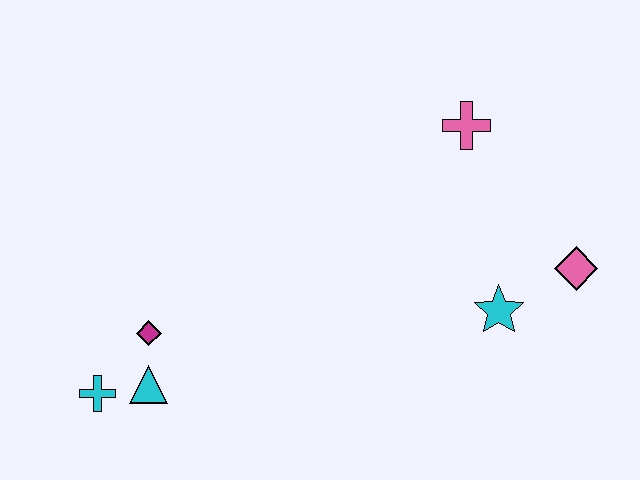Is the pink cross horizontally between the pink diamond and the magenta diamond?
Yes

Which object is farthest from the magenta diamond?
The pink diamond is farthest from the magenta diamond.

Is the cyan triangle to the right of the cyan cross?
Yes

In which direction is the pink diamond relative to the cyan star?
The pink diamond is to the right of the cyan star.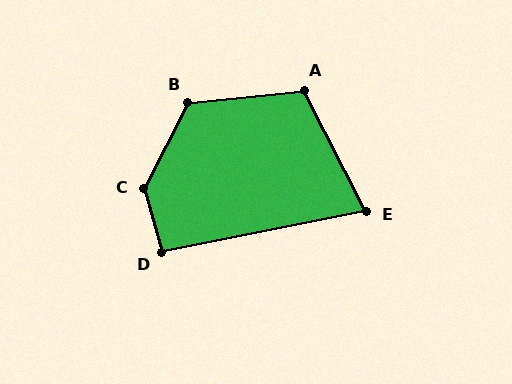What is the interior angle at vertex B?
Approximately 123 degrees (obtuse).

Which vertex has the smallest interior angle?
E, at approximately 74 degrees.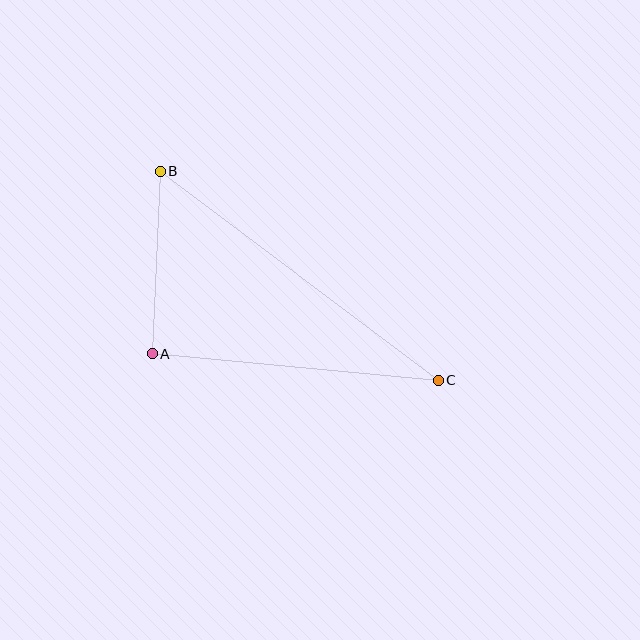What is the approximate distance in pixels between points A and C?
The distance between A and C is approximately 287 pixels.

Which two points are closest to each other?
Points A and B are closest to each other.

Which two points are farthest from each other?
Points B and C are farthest from each other.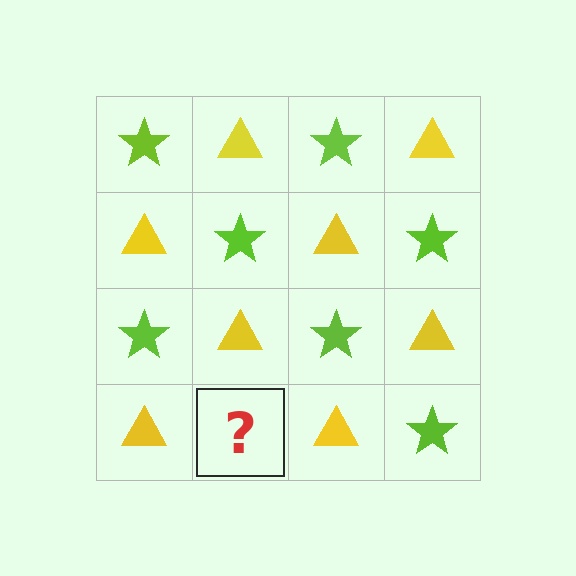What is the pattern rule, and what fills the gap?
The rule is that it alternates lime star and yellow triangle in a checkerboard pattern. The gap should be filled with a lime star.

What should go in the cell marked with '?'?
The missing cell should contain a lime star.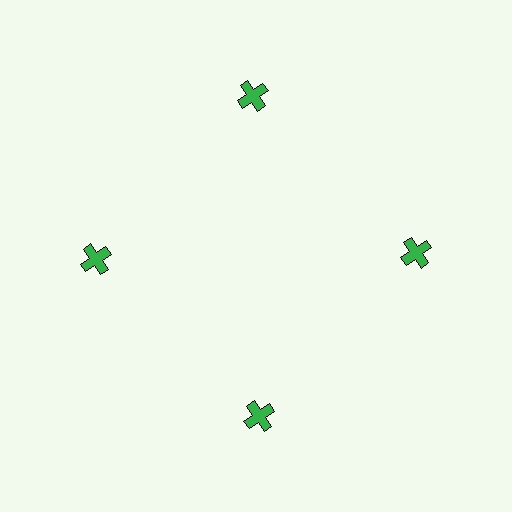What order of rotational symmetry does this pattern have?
This pattern has 4-fold rotational symmetry.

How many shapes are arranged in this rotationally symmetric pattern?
There are 4 shapes, arranged in 4 groups of 1.